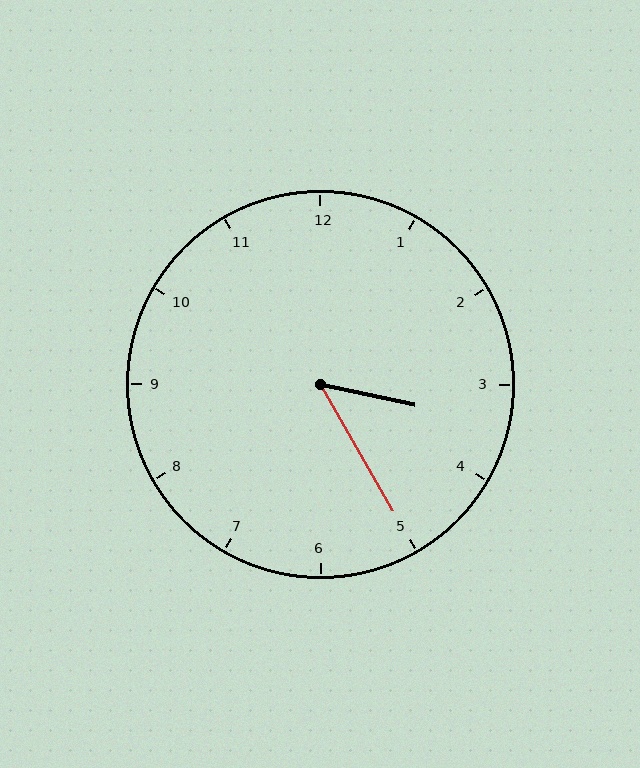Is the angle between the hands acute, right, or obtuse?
It is acute.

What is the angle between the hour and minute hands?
Approximately 48 degrees.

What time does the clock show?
3:25.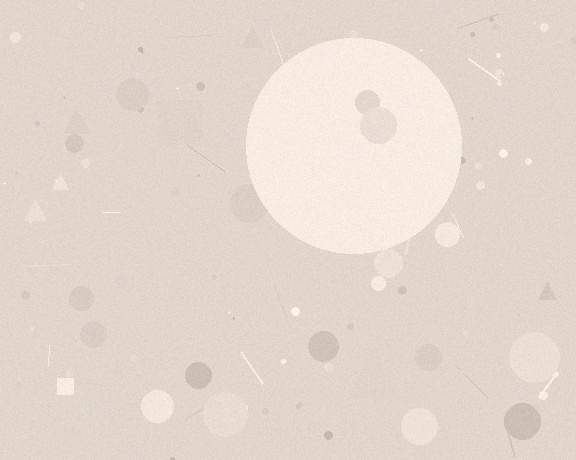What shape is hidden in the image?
A circle is hidden in the image.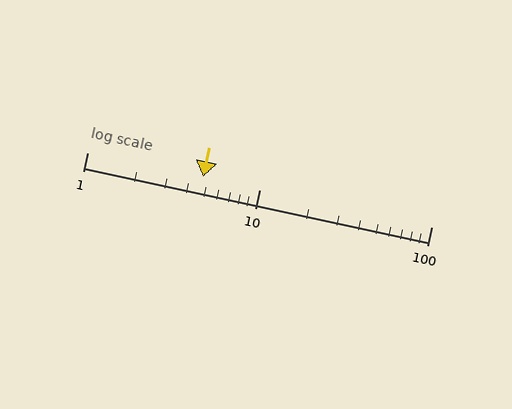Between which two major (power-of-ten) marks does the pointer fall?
The pointer is between 1 and 10.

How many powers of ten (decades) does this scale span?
The scale spans 2 decades, from 1 to 100.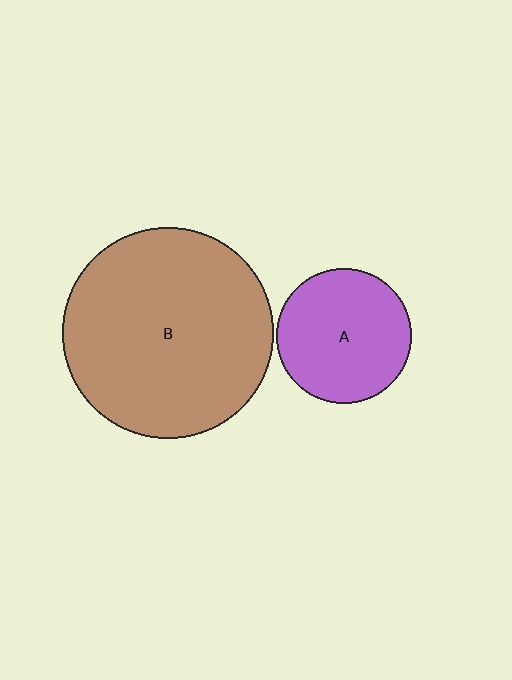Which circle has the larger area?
Circle B (brown).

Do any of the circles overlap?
No, none of the circles overlap.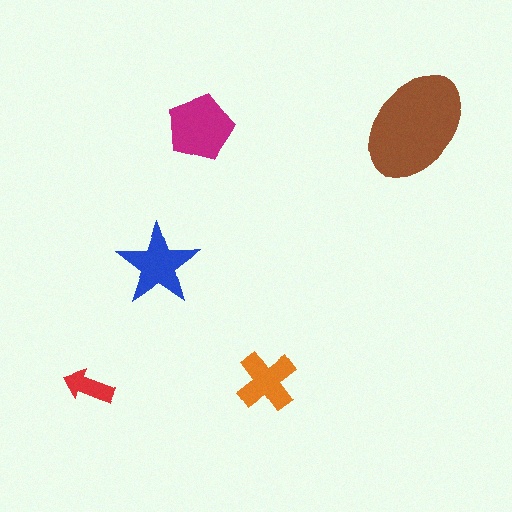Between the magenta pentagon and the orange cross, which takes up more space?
The magenta pentagon.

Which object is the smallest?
The red arrow.